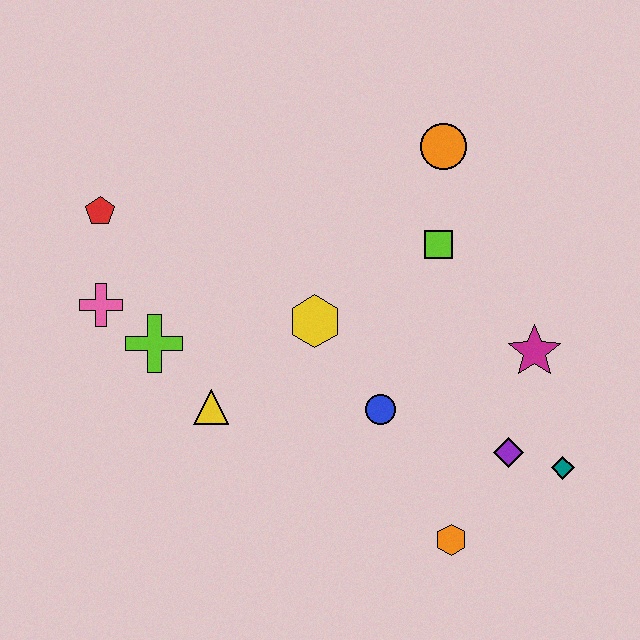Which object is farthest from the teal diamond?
The red pentagon is farthest from the teal diamond.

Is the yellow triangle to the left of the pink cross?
No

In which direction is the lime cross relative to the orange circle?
The lime cross is to the left of the orange circle.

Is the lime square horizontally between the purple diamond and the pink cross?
Yes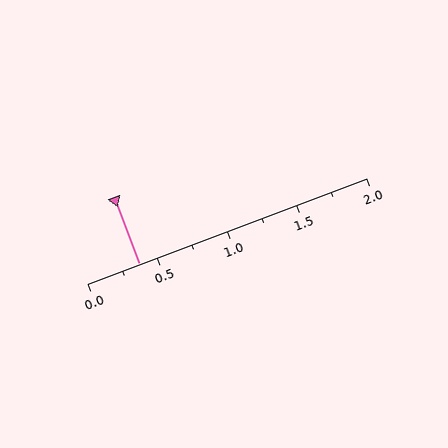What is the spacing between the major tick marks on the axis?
The major ticks are spaced 0.5 apart.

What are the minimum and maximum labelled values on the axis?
The axis runs from 0.0 to 2.0.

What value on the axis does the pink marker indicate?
The marker indicates approximately 0.38.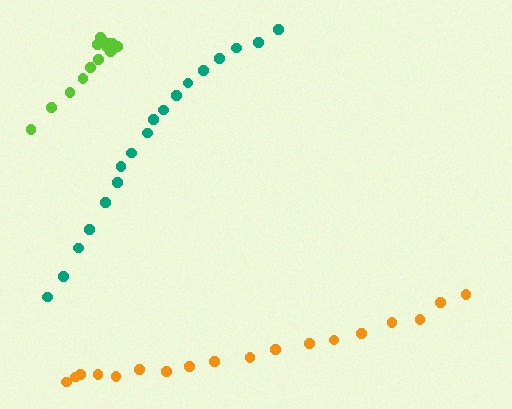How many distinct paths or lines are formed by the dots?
There are 3 distinct paths.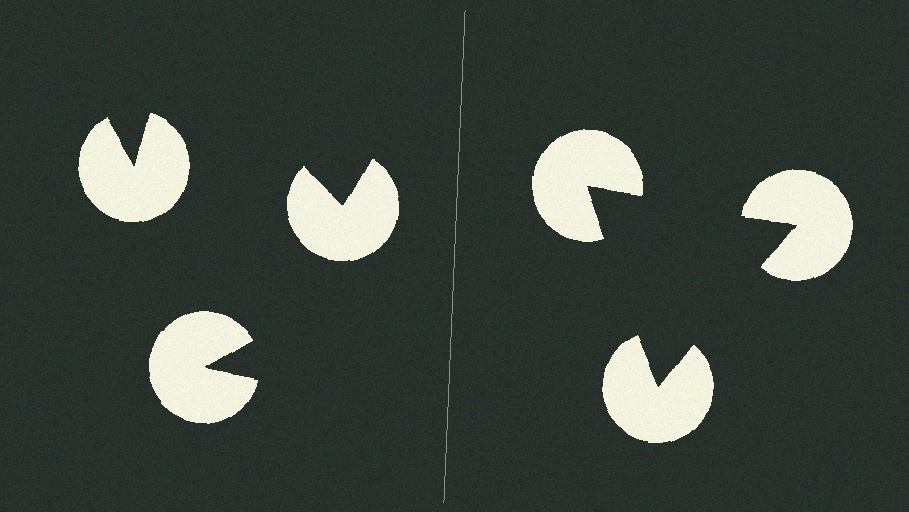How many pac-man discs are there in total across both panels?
6 — 3 on each side.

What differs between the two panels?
The pac-man discs are positioned identically on both sides; only the wedge orientations differ. On the right they align to a triangle; on the left they are misaligned.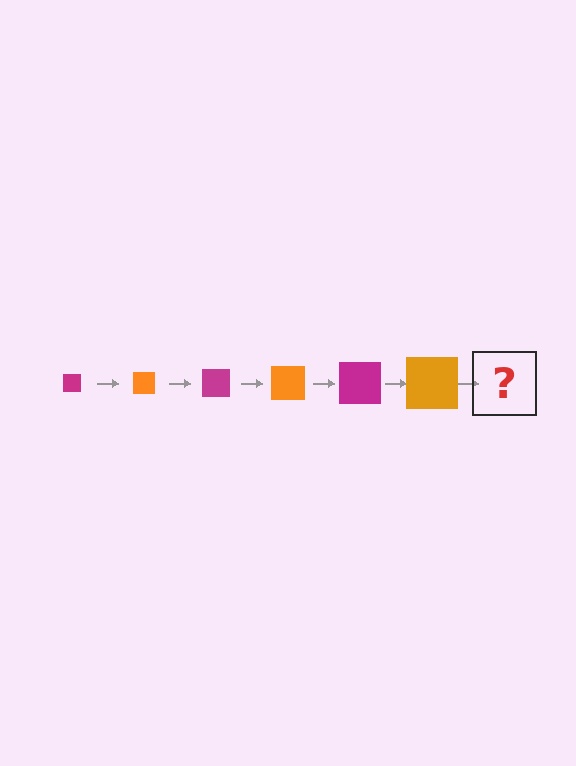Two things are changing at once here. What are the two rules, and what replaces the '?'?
The two rules are that the square grows larger each step and the color cycles through magenta and orange. The '?' should be a magenta square, larger than the previous one.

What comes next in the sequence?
The next element should be a magenta square, larger than the previous one.